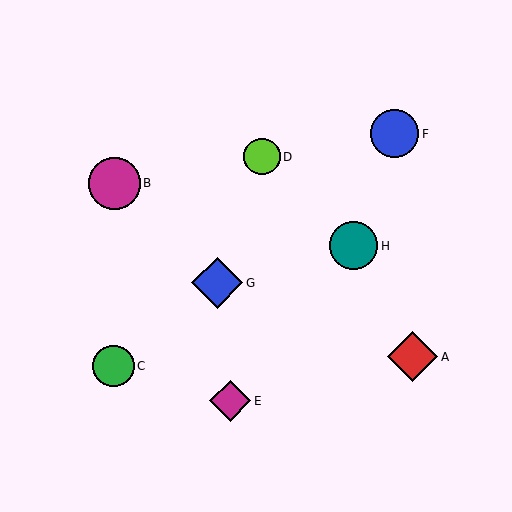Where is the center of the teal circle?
The center of the teal circle is at (354, 246).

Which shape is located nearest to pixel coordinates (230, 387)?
The magenta diamond (labeled E) at (230, 401) is nearest to that location.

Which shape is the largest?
The magenta circle (labeled B) is the largest.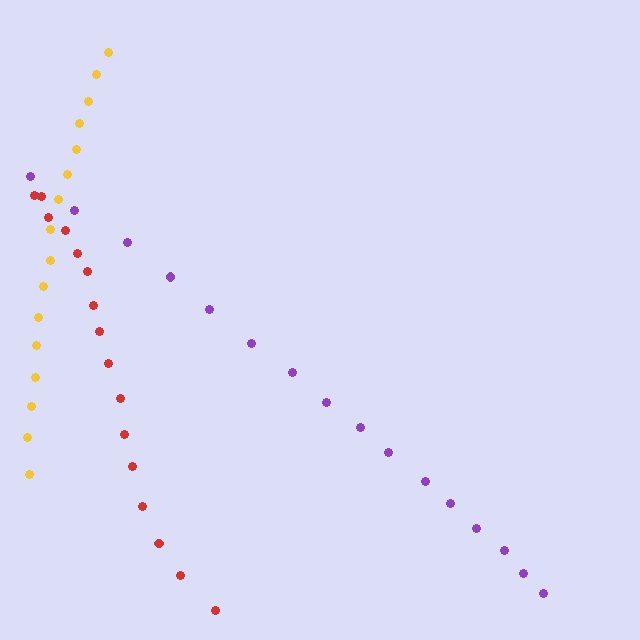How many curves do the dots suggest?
There are 3 distinct paths.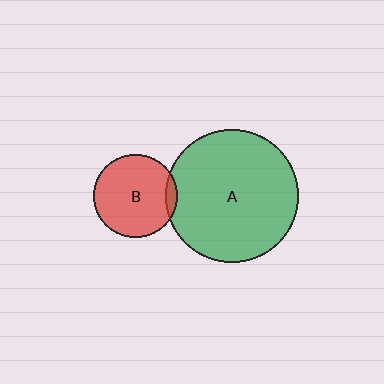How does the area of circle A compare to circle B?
Approximately 2.5 times.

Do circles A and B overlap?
Yes.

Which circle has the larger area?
Circle A (green).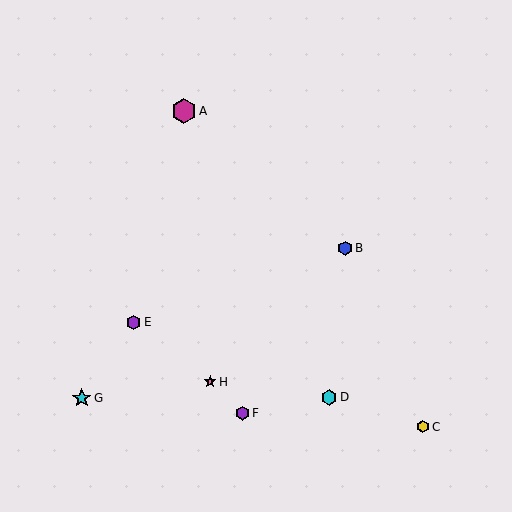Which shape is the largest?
The magenta hexagon (labeled A) is the largest.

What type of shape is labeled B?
Shape B is a blue hexagon.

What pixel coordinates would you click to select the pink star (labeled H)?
Click at (210, 382) to select the pink star H.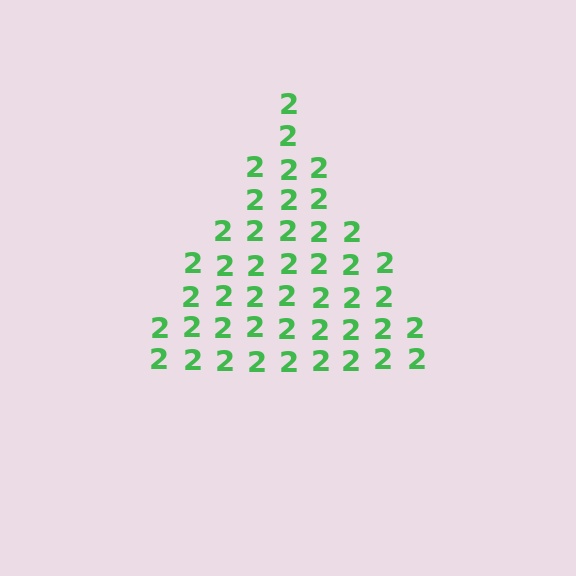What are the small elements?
The small elements are digit 2's.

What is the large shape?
The large shape is a triangle.